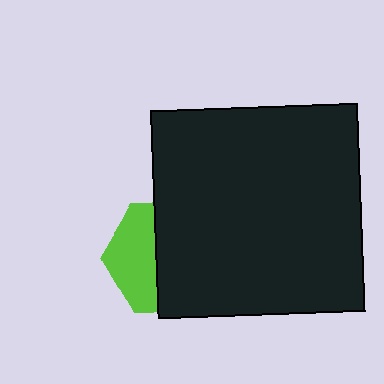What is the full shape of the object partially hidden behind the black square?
The partially hidden object is a lime hexagon.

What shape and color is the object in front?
The object in front is a black square.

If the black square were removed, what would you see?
You would see the complete lime hexagon.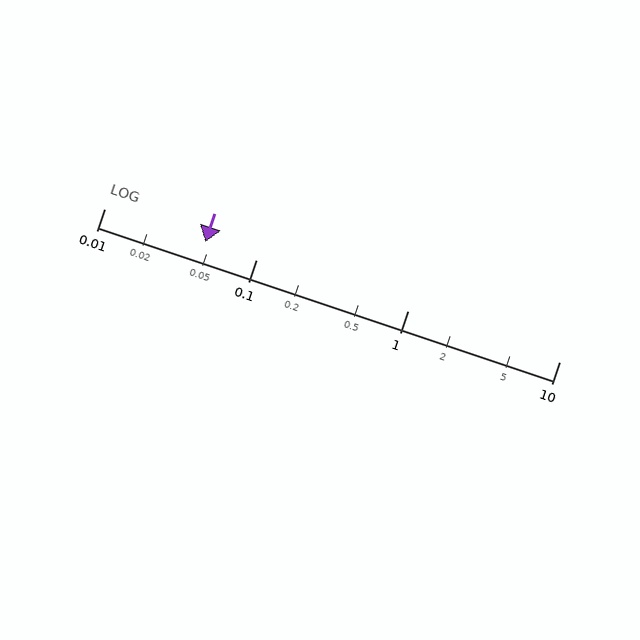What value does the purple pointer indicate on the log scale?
The pointer indicates approximately 0.046.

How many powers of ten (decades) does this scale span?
The scale spans 3 decades, from 0.01 to 10.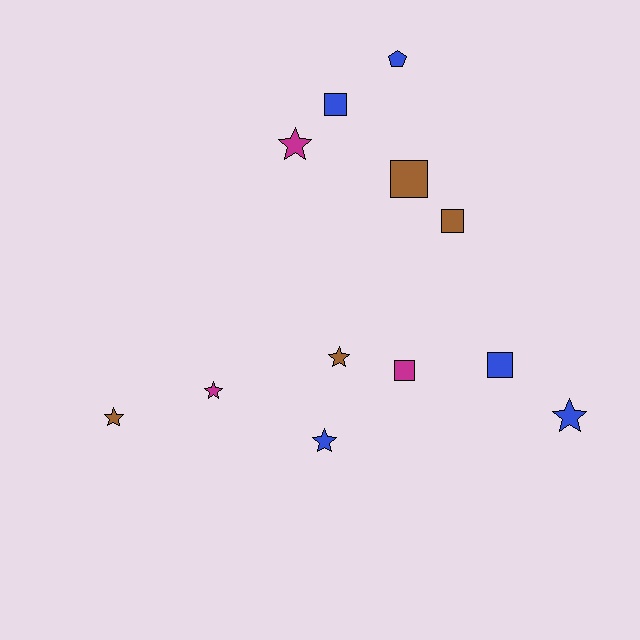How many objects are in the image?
There are 12 objects.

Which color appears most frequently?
Blue, with 5 objects.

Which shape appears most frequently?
Star, with 6 objects.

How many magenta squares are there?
There is 1 magenta square.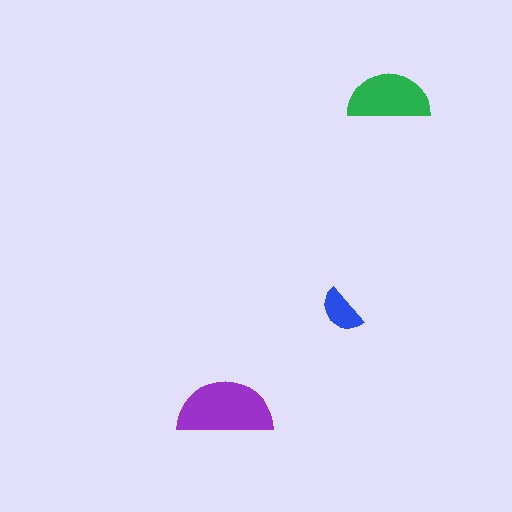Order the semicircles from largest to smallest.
the purple one, the green one, the blue one.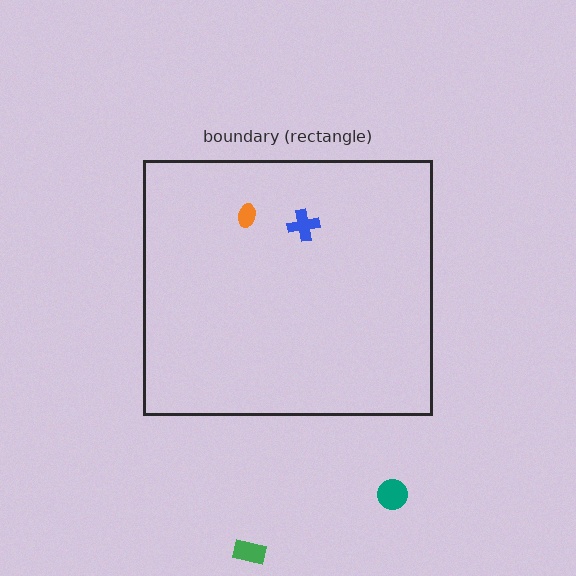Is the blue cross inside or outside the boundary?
Inside.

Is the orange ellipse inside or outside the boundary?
Inside.